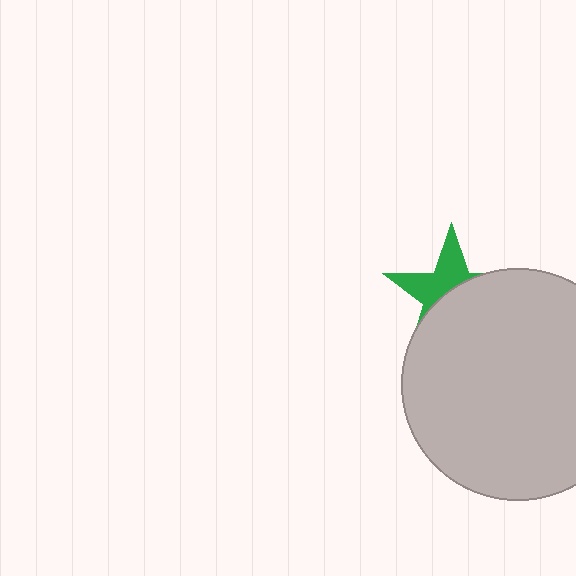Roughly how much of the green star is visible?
A small part of it is visible (roughly 42%).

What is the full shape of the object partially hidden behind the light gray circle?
The partially hidden object is a green star.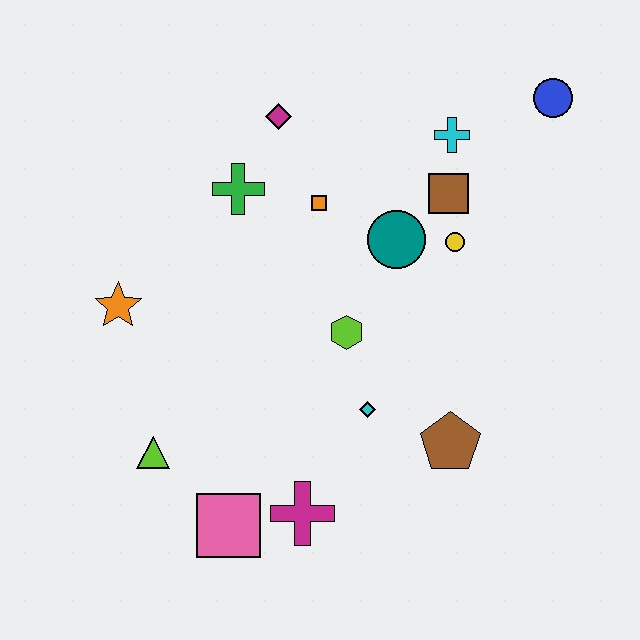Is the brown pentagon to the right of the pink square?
Yes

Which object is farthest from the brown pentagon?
The magenta diamond is farthest from the brown pentagon.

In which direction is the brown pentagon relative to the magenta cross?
The brown pentagon is to the right of the magenta cross.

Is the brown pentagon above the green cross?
No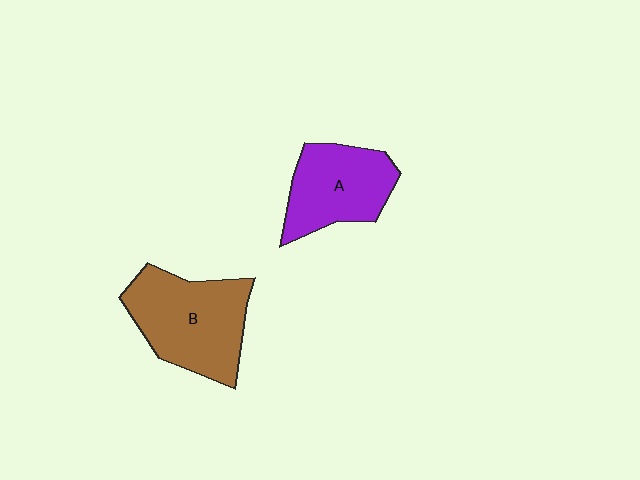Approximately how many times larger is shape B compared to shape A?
Approximately 1.3 times.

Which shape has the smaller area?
Shape A (purple).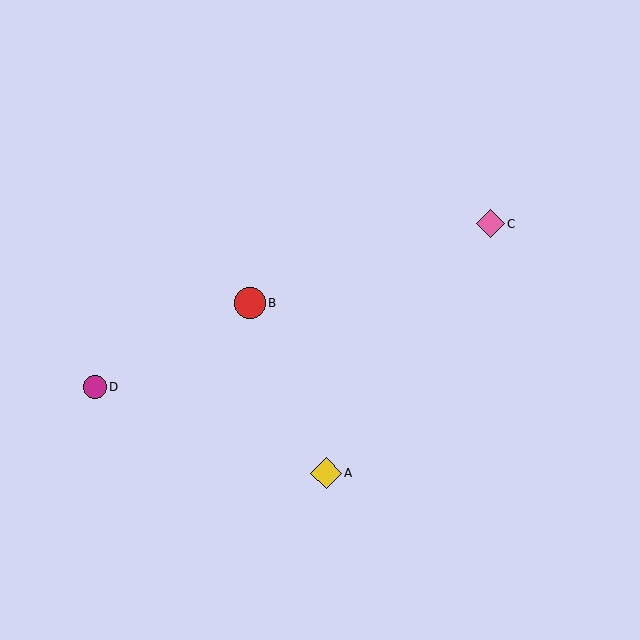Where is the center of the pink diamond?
The center of the pink diamond is at (490, 224).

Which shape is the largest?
The red circle (labeled B) is the largest.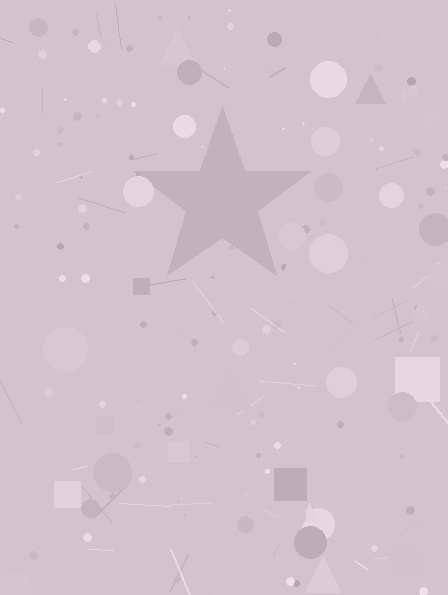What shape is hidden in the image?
A star is hidden in the image.